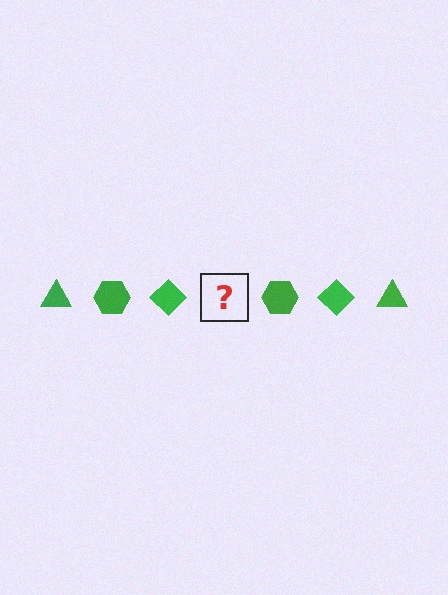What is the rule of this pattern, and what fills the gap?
The rule is that the pattern cycles through triangle, hexagon, diamond shapes in green. The gap should be filled with a green triangle.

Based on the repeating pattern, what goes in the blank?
The blank should be a green triangle.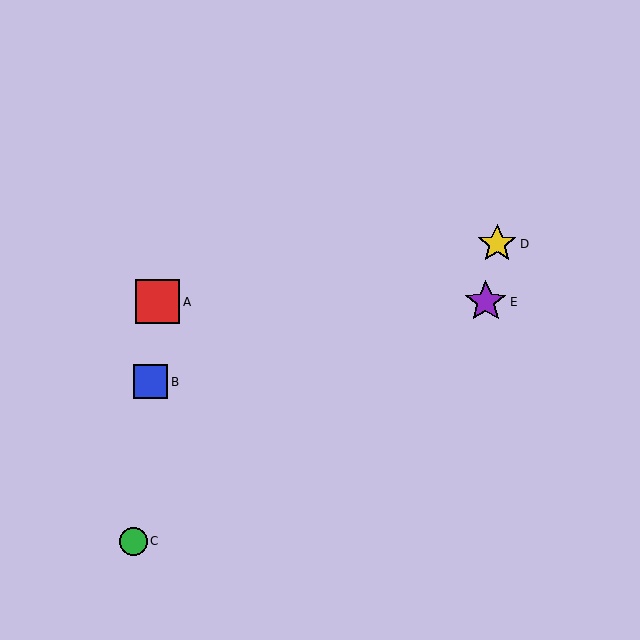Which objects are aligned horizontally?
Objects A, E are aligned horizontally.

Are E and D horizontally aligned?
No, E is at y≈302 and D is at y≈244.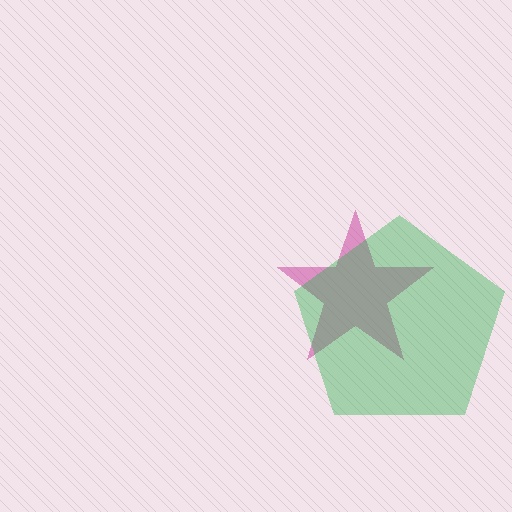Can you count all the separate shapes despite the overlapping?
Yes, there are 2 separate shapes.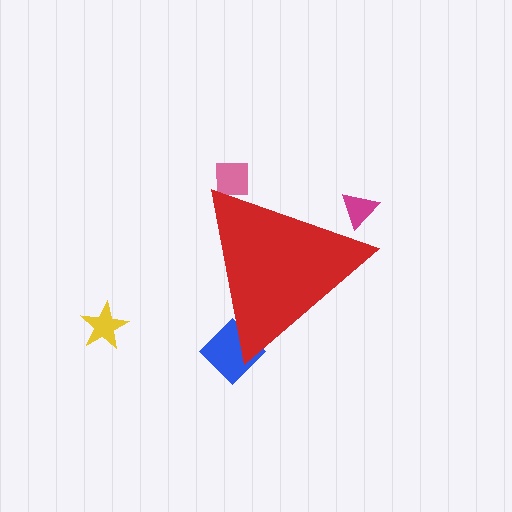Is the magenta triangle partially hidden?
Yes, the magenta triangle is partially hidden behind the red triangle.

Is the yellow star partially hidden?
No, the yellow star is fully visible.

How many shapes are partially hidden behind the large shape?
3 shapes are partially hidden.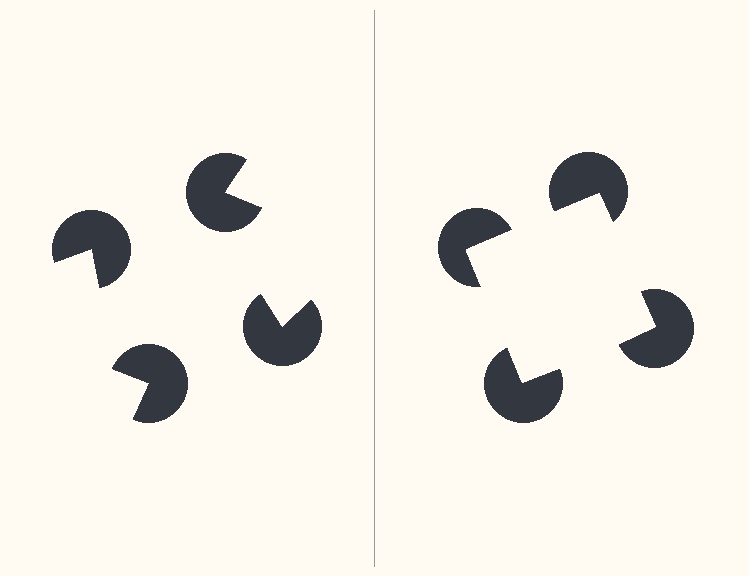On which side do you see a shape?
An illusory square appears on the right side. On the left side the wedge cuts are rotated, so no coherent shape forms.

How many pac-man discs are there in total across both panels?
8 — 4 on each side.